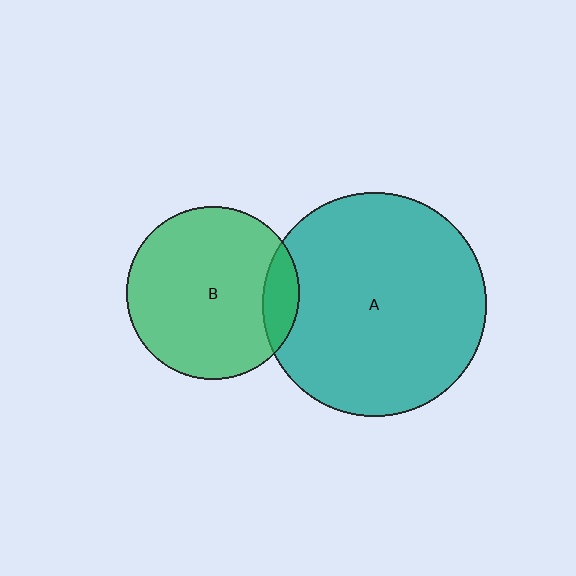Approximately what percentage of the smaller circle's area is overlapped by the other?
Approximately 10%.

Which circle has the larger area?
Circle A (teal).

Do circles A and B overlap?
Yes.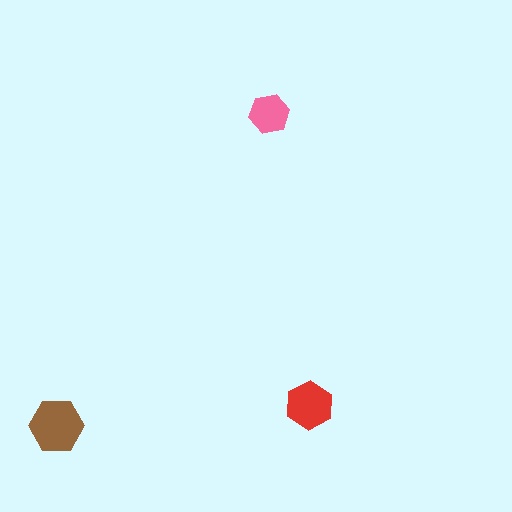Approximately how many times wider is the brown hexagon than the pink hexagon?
About 1.5 times wider.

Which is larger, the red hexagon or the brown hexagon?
The brown one.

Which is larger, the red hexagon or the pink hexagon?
The red one.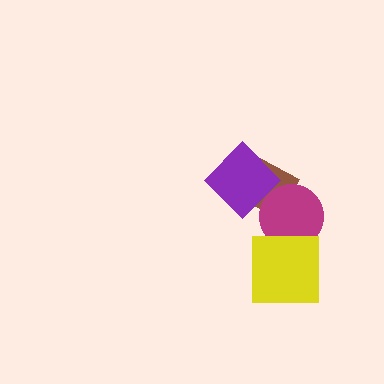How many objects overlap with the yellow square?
1 object overlaps with the yellow square.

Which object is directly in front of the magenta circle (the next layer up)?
The purple diamond is directly in front of the magenta circle.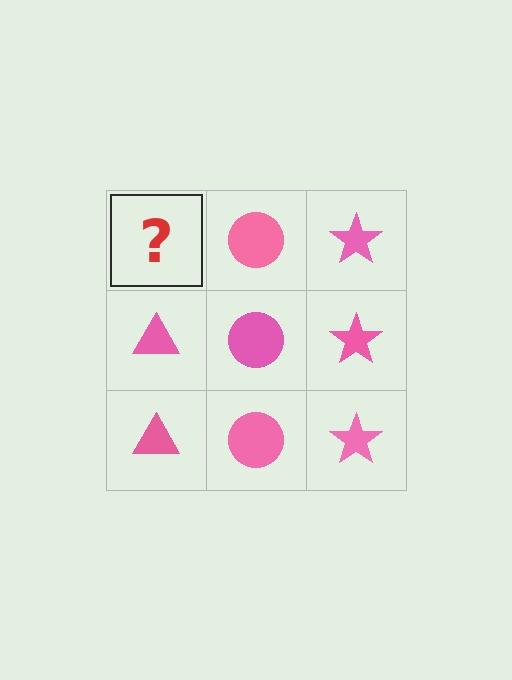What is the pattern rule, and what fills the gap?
The rule is that each column has a consistent shape. The gap should be filled with a pink triangle.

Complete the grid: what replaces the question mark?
The question mark should be replaced with a pink triangle.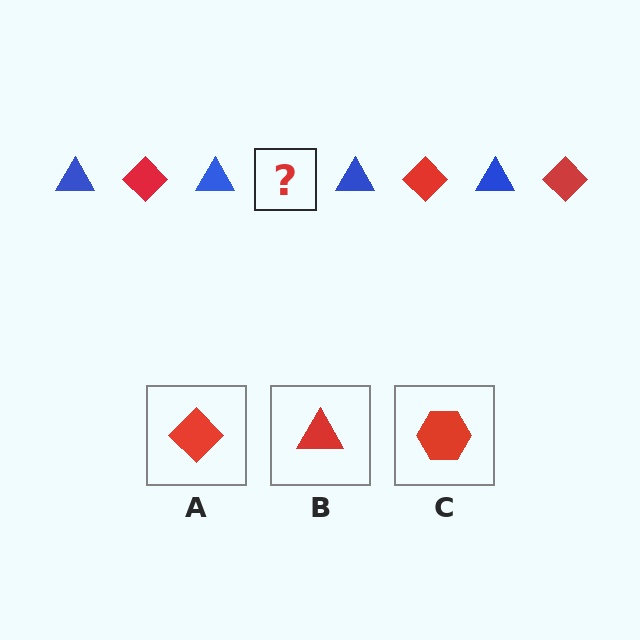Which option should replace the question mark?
Option A.